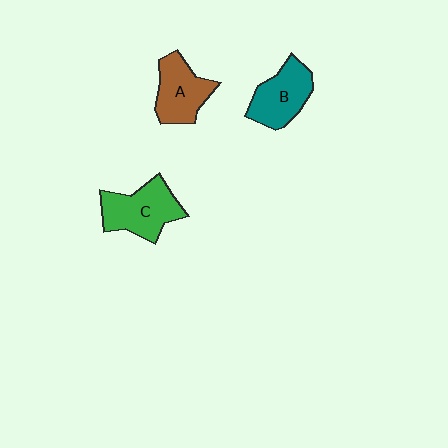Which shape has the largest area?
Shape C (green).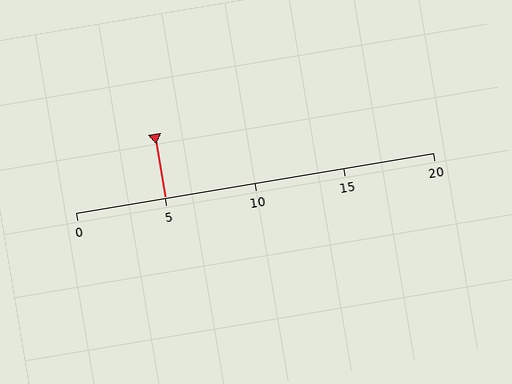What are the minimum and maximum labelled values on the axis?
The axis runs from 0 to 20.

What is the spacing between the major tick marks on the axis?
The major ticks are spaced 5 apart.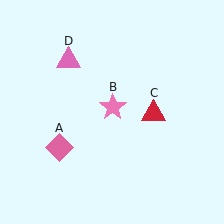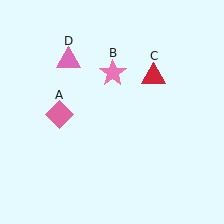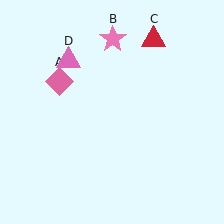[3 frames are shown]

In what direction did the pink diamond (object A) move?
The pink diamond (object A) moved up.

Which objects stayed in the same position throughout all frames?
Pink triangle (object D) remained stationary.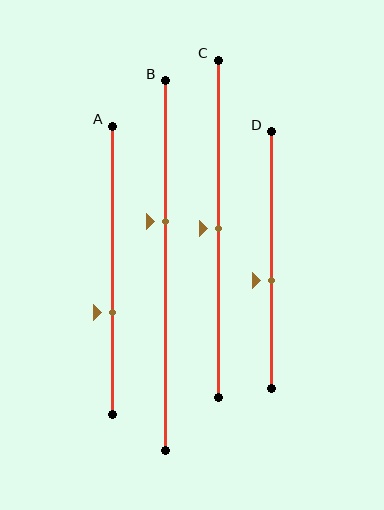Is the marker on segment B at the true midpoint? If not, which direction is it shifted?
No, the marker on segment B is shifted upward by about 12% of the segment length.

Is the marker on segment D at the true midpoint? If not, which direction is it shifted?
No, the marker on segment D is shifted downward by about 8% of the segment length.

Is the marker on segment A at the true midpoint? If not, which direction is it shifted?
No, the marker on segment A is shifted downward by about 14% of the segment length.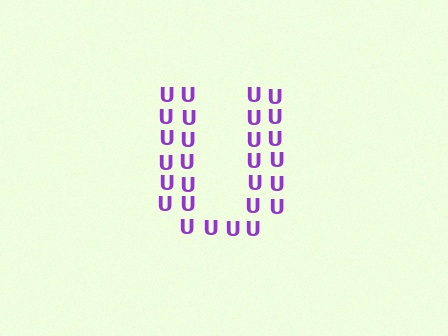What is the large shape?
The large shape is the letter U.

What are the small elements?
The small elements are letter U's.